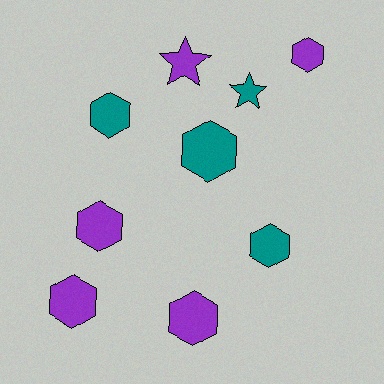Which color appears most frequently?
Purple, with 5 objects.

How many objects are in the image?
There are 9 objects.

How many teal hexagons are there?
There are 3 teal hexagons.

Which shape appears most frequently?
Hexagon, with 7 objects.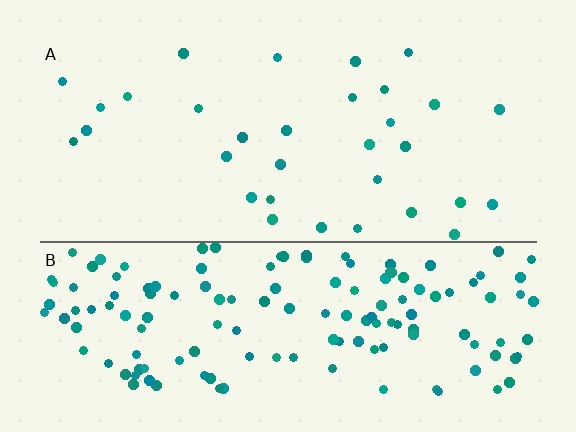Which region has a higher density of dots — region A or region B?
B (the bottom).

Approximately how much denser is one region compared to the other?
Approximately 4.8× — region B over region A.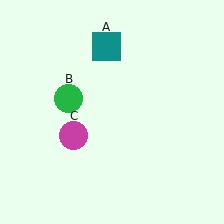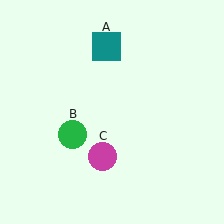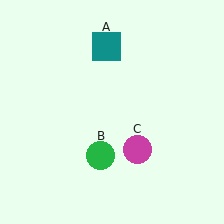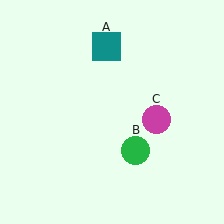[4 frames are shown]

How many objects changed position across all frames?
2 objects changed position: green circle (object B), magenta circle (object C).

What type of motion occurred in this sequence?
The green circle (object B), magenta circle (object C) rotated counterclockwise around the center of the scene.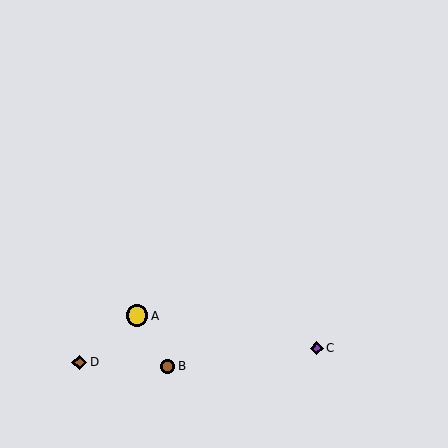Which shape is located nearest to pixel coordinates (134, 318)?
The yellow circle (labeled A) at (137, 316) is nearest to that location.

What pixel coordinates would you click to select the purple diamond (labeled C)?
Click at (317, 348) to select the purple diamond C.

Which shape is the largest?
The yellow circle (labeled A) is the largest.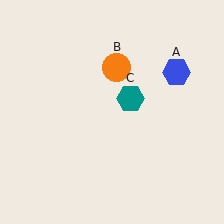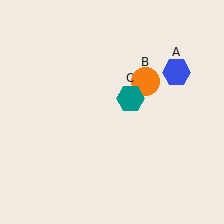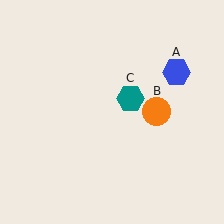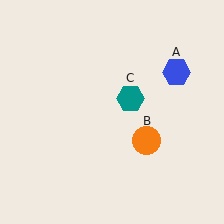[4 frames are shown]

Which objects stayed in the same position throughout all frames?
Blue hexagon (object A) and teal hexagon (object C) remained stationary.